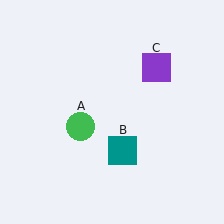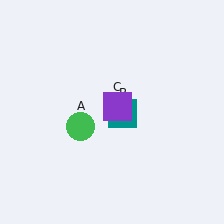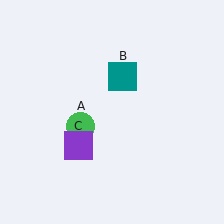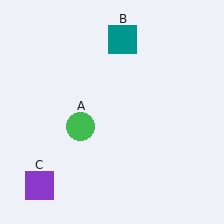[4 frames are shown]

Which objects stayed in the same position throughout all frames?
Green circle (object A) remained stationary.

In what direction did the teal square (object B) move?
The teal square (object B) moved up.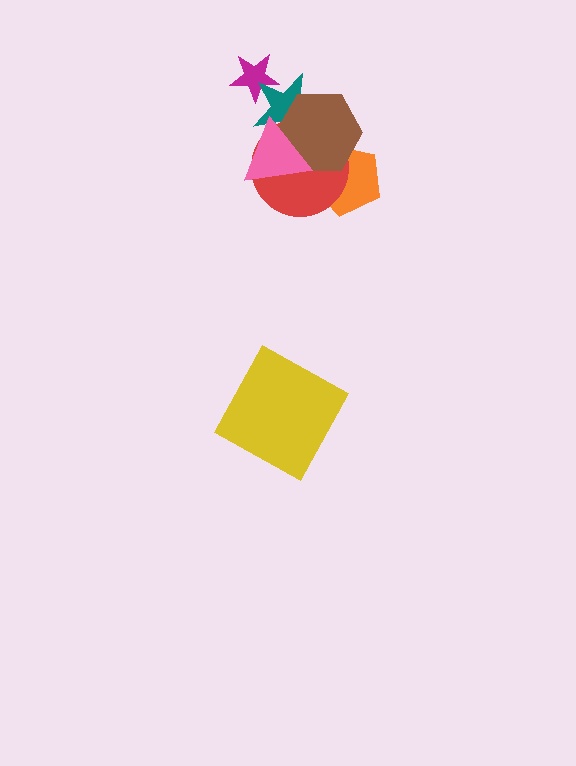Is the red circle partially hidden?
Yes, it is partially covered by another shape.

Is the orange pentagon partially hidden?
Yes, it is partially covered by another shape.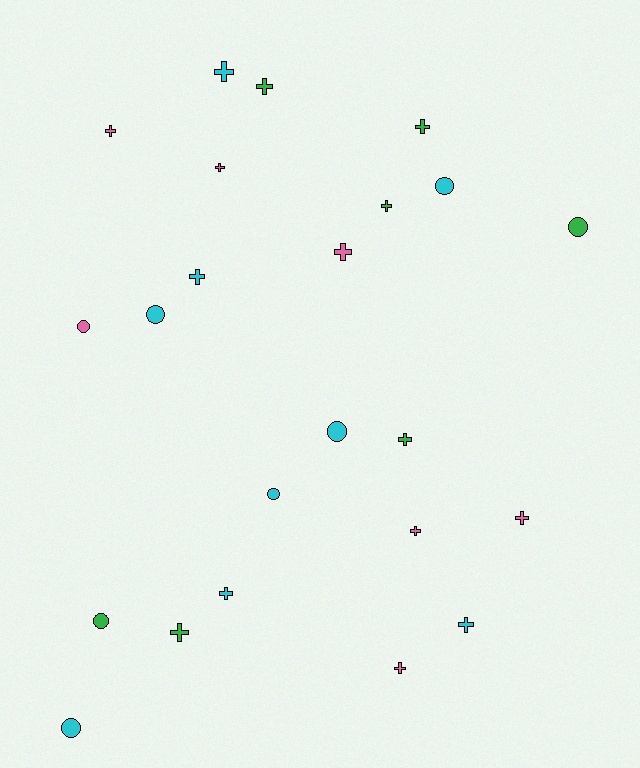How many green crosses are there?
There are 5 green crosses.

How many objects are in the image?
There are 23 objects.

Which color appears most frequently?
Cyan, with 9 objects.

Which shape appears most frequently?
Cross, with 15 objects.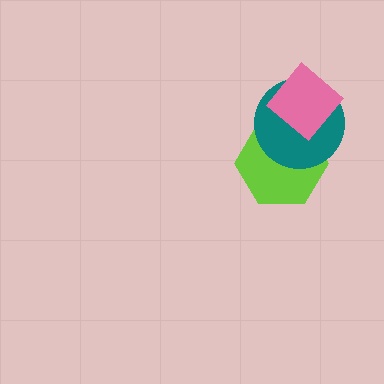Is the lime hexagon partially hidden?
Yes, it is partially covered by another shape.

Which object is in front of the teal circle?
The pink diamond is in front of the teal circle.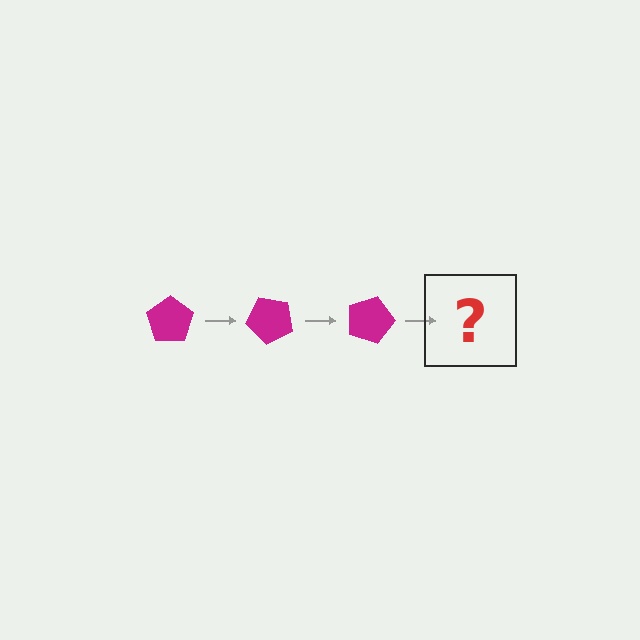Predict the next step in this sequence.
The next step is a magenta pentagon rotated 135 degrees.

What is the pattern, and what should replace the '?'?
The pattern is that the pentagon rotates 45 degrees each step. The '?' should be a magenta pentagon rotated 135 degrees.